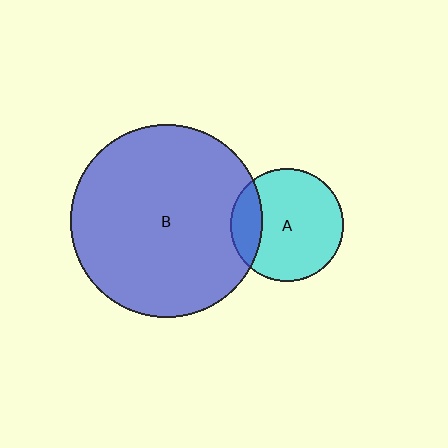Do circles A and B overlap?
Yes.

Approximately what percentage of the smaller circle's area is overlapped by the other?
Approximately 20%.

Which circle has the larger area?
Circle B (blue).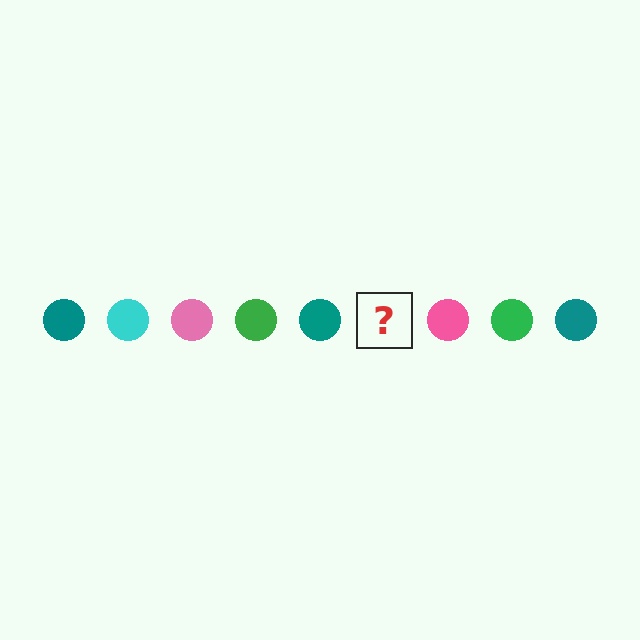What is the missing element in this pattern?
The missing element is a cyan circle.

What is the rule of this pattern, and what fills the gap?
The rule is that the pattern cycles through teal, cyan, pink, green circles. The gap should be filled with a cyan circle.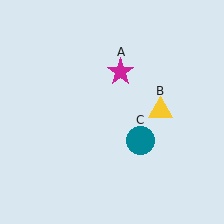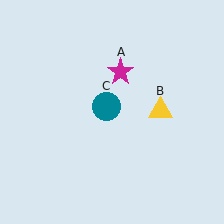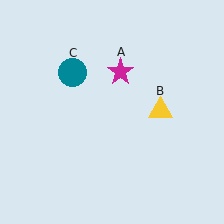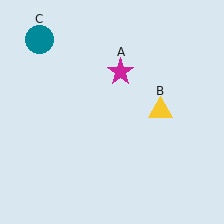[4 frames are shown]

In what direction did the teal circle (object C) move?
The teal circle (object C) moved up and to the left.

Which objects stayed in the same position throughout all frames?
Magenta star (object A) and yellow triangle (object B) remained stationary.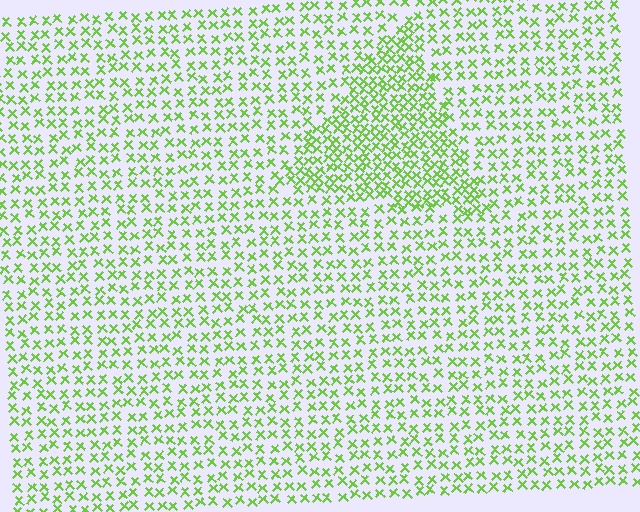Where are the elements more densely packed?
The elements are more densely packed inside the triangle boundary.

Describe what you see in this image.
The image contains small lime elements arranged at two different densities. A triangle-shaped region is visible where the elements are more densely packed than the surrounding area.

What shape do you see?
I see a triangle.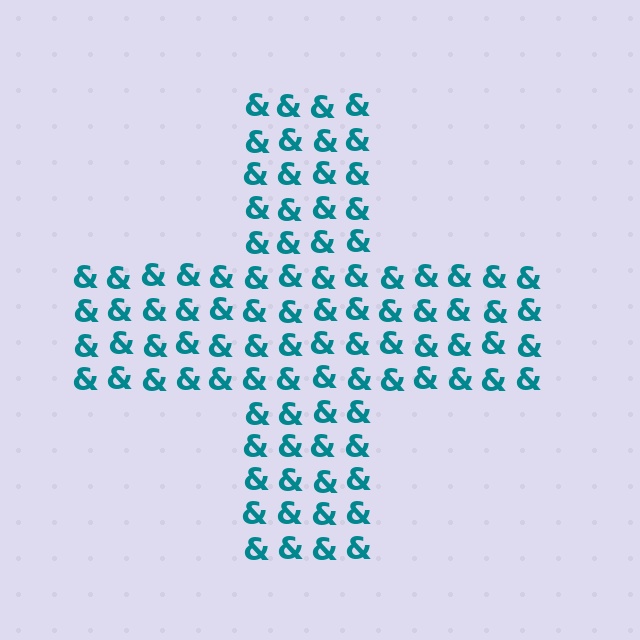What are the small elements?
The small elements are ampersands.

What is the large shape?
The large shape is a cross.